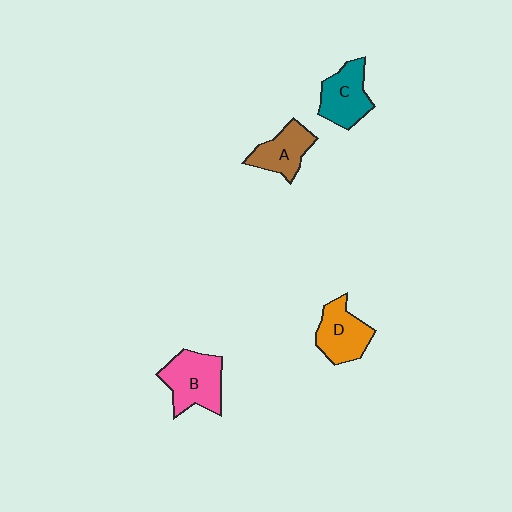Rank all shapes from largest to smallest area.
From largest to smallest: B (pink), D (orange), C (teal), A (brown).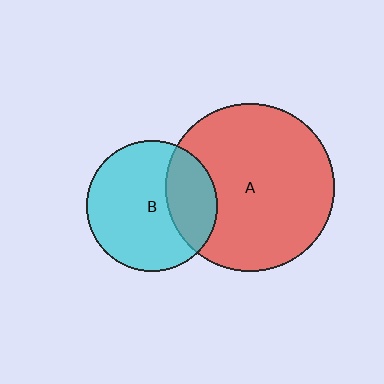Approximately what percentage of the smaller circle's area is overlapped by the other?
Approximately 30%.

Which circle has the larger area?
Circle A (red).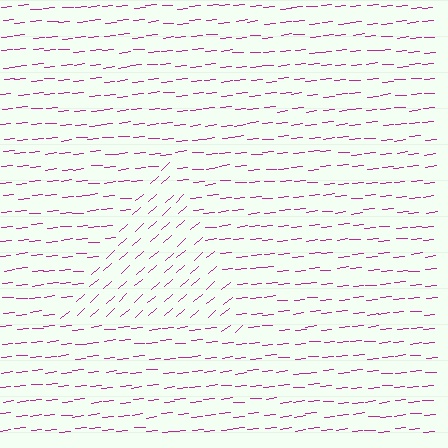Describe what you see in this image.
The image is filled with small magenta line segments. A triangle region in the image has lines oriented differently from the surrounding lines, creating a visible texture boundary.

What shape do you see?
I see a triangle.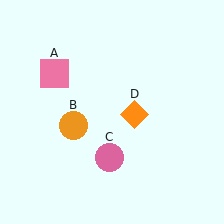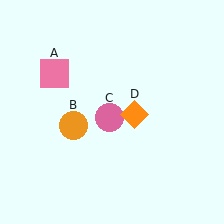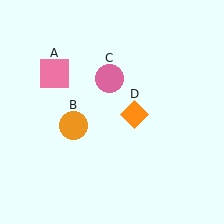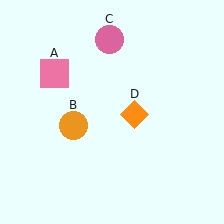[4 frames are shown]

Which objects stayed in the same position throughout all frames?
Pink square (object A) and orange circle (object B) and orange diamond (object D) remained stationary.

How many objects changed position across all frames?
1 object changed position: pink circle (object C).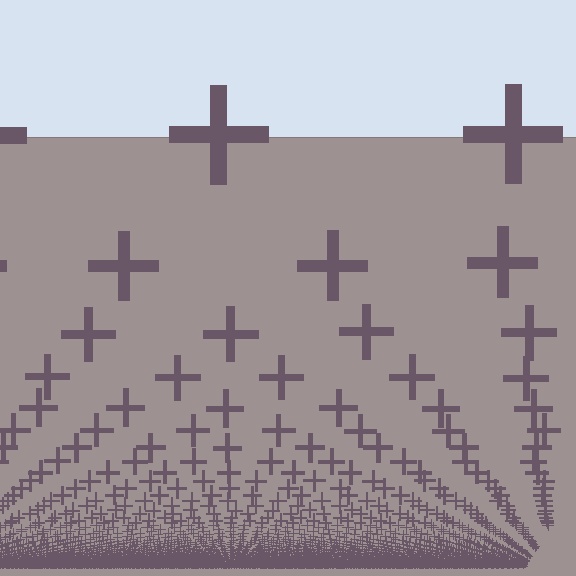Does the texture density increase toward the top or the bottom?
Density increases toward the bottom.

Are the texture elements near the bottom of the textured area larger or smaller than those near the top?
Smaller. The gradient is inverted — elements near the bottom are smaller and denser.